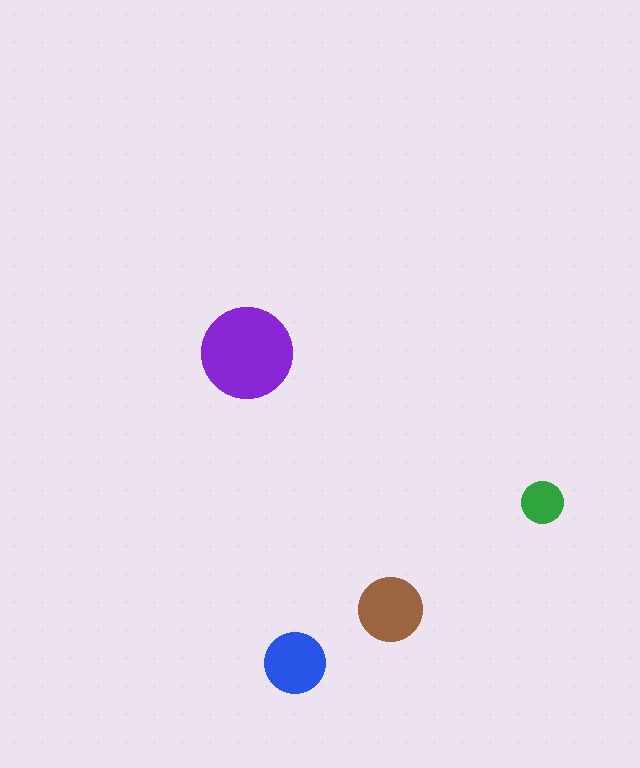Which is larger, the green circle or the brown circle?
The brown one.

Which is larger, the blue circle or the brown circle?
The brown one.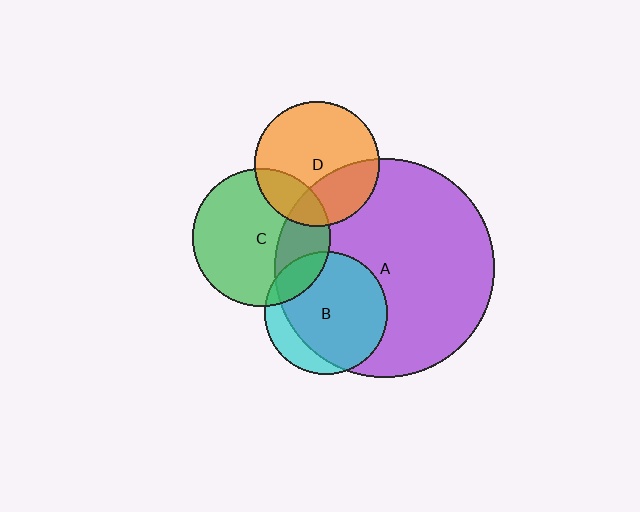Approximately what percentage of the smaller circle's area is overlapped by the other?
Approximately 20%.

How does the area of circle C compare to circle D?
Approximately 1.2 times.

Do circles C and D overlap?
Yes.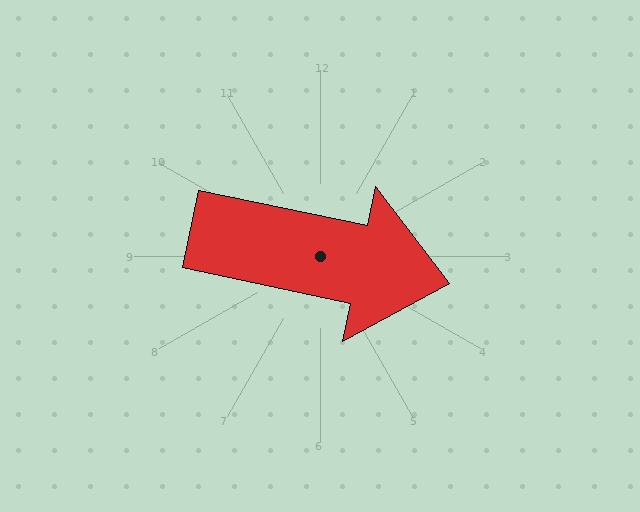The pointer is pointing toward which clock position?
Roughly 3 o'clock.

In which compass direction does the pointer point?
East.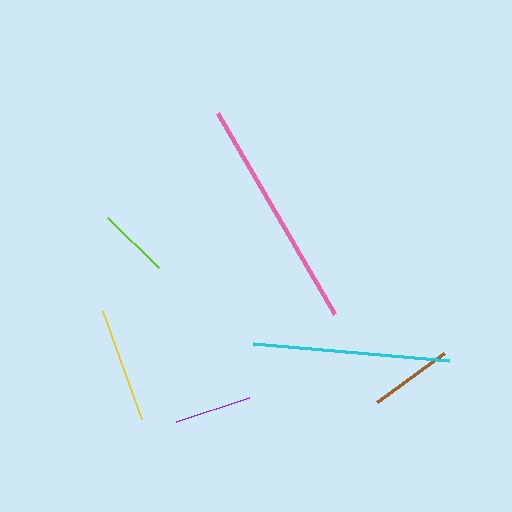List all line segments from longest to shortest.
From longest to shortest: pink, cyan, yellow, brown, purple, lime.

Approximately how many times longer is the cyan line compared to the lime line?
The cyan line is approximately 2.7 times the length of the lime line.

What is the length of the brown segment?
The brown segment is approximately 83 pixels long.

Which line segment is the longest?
The pink line is the longest at approximately 233 pixels.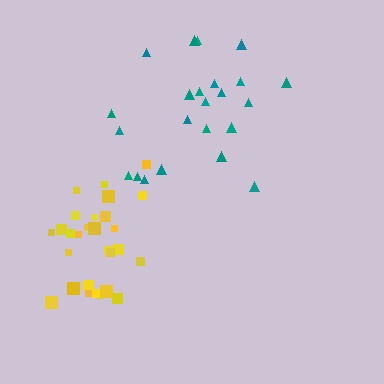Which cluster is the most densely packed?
Yellow.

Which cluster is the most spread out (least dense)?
Teal.